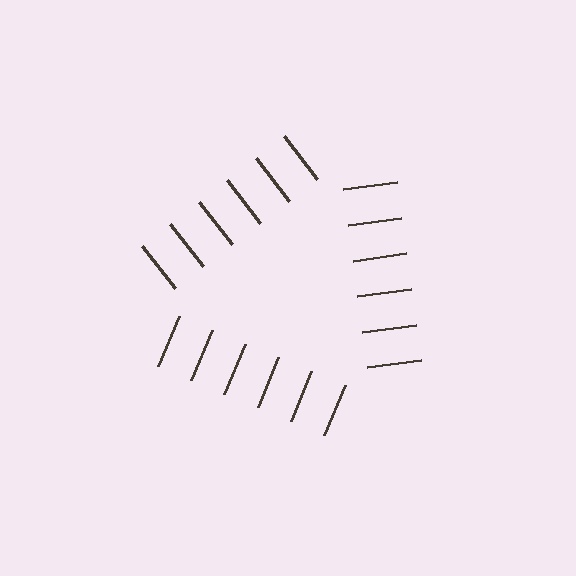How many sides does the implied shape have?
3 sides — the line-ends trace a triangle.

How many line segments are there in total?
18 — 6 along each of the 3 edges.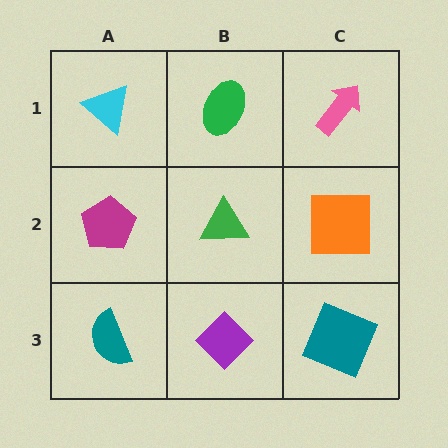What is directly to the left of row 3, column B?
A teal semicircle.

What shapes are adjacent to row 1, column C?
An orange square (row 2, column C), a green ellipse (row 1, column B).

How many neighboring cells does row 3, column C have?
2.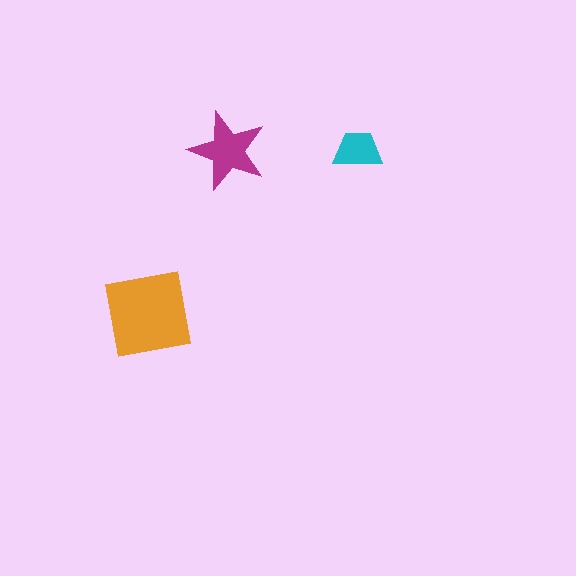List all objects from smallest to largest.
The cyan trapezoid, the magenta star, the orange square.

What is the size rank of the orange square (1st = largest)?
1st.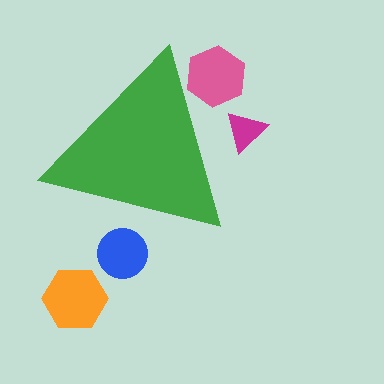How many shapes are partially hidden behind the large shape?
3 shapes are partially hidden.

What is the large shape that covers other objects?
A green triangle.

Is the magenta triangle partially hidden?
Yes, the magenta triangle is partially hidden behind the green triangle.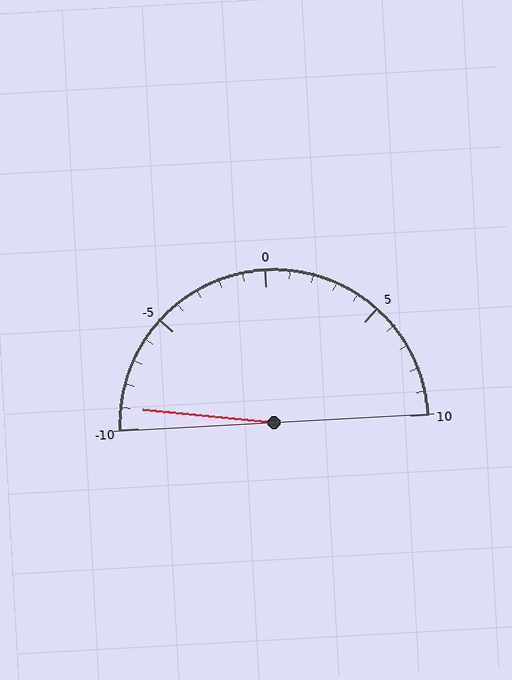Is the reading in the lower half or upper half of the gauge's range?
The reading is in the lower half of the range (-10 to 10).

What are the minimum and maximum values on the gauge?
The gauge ranges from -10 to 10.